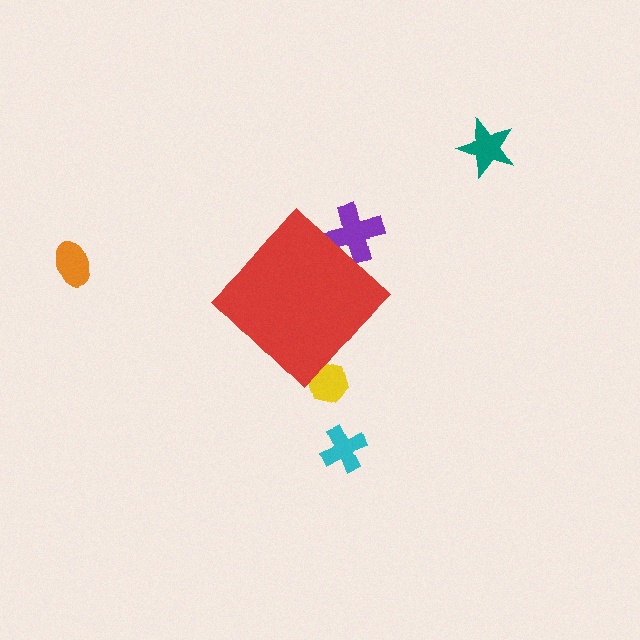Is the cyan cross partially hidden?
No, the cyan cross is fully visible.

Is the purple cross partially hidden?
Yes, the purple cross is partially hidden behind the red diamond.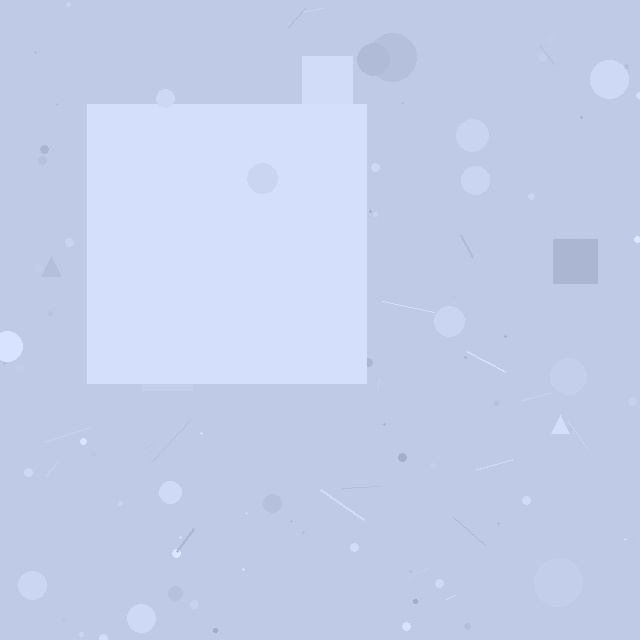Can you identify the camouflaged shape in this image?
The camouflaged shape is a square.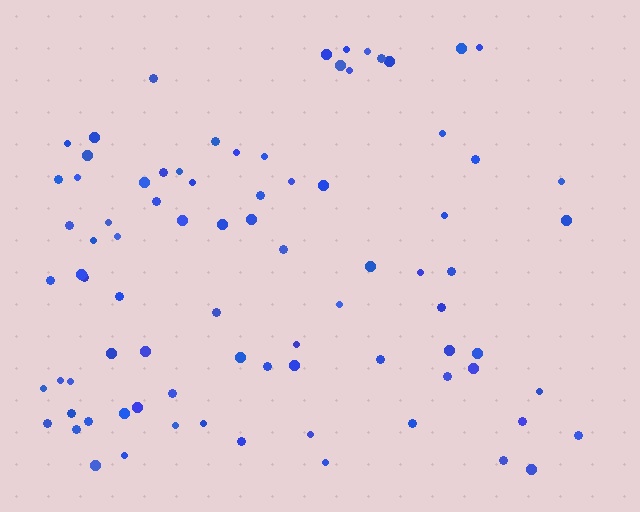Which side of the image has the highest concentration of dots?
The left.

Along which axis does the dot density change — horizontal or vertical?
Horizontal.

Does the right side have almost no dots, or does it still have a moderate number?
Still a moderate number, just noticeably fewer than the left.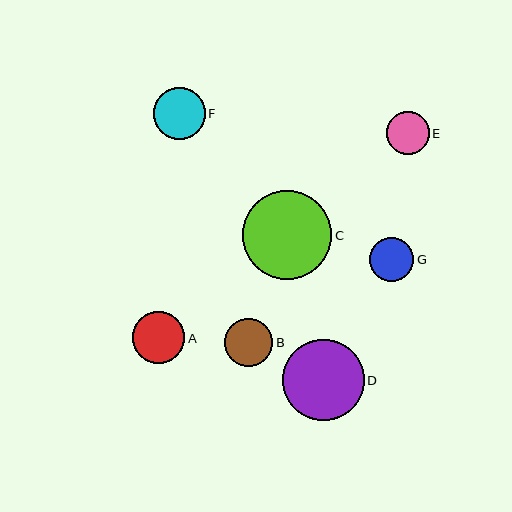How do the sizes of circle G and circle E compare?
Circle G and circle E are approximately the same size.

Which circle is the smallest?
Circle E is the smallest with a size of approximately 43 pixels.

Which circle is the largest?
Circle C is the largest with a size of approximately 89 pixels.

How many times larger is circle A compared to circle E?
Circle A is approximately 1.2 times the size of circle E.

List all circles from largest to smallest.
From largest to smallest: C, D, F, A, B, G, E.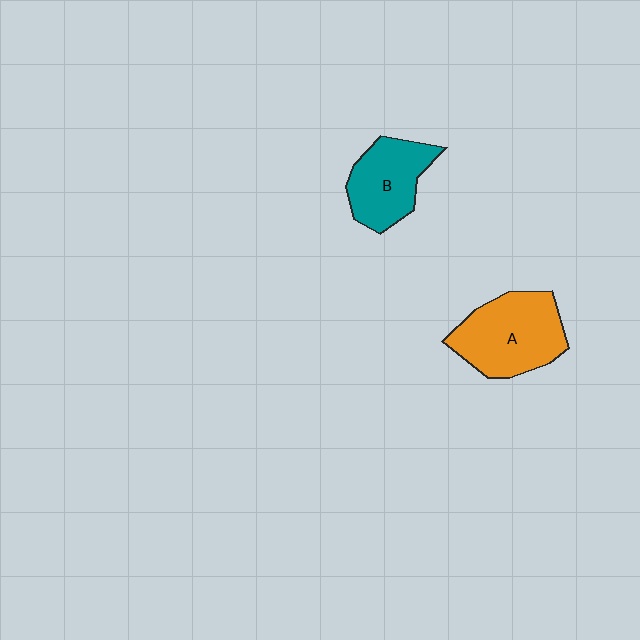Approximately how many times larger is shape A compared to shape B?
Approximately 1.3 times.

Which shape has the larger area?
Shape A (orange).